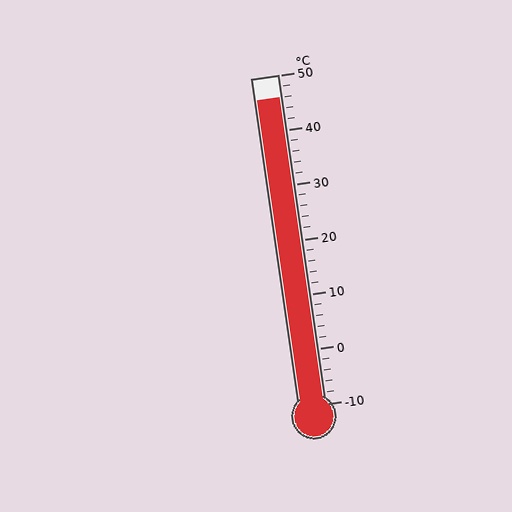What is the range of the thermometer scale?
The thermometer scale ranges from -10°C to 50°C.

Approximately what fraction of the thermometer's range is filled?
The thermometer is filled to approximately 95% of its range.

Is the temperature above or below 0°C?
The temperature is above 0°C.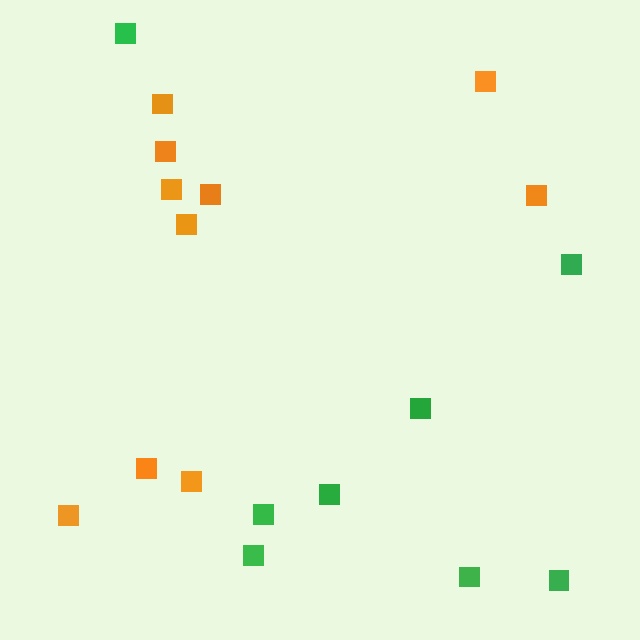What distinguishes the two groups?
There are 2 groups: one group of green squares (8) and one group of orange squares (10).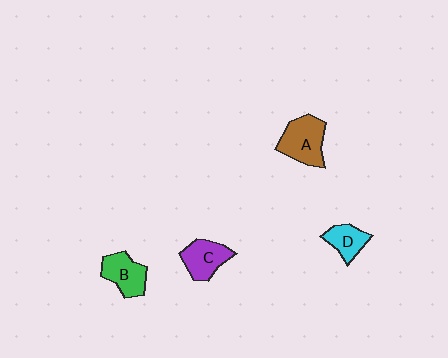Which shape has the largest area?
Shape A (brown).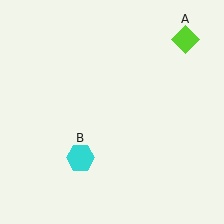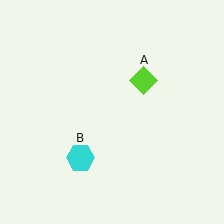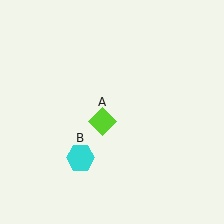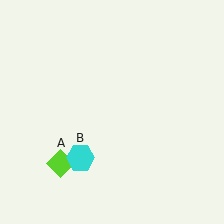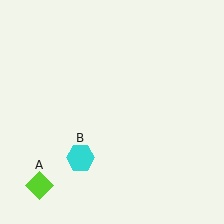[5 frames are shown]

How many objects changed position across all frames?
1 object changed position: lime diamond (object A).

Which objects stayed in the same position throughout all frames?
Cyan hexagon (object B) remained stationary.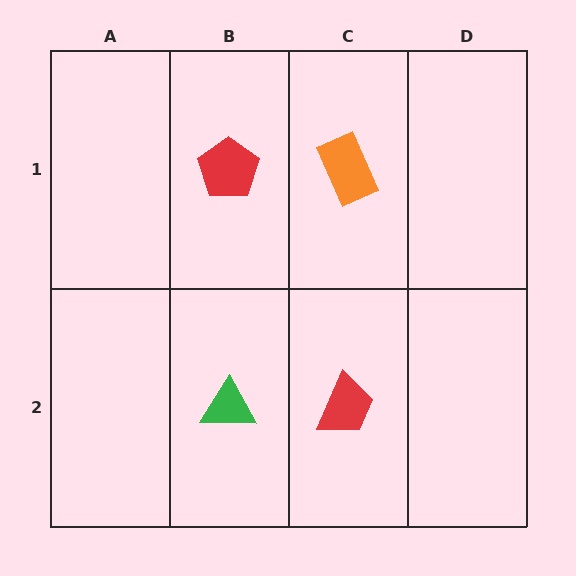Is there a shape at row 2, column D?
No, that cell is empty.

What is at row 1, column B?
A red pentagon.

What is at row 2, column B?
A green triangle.